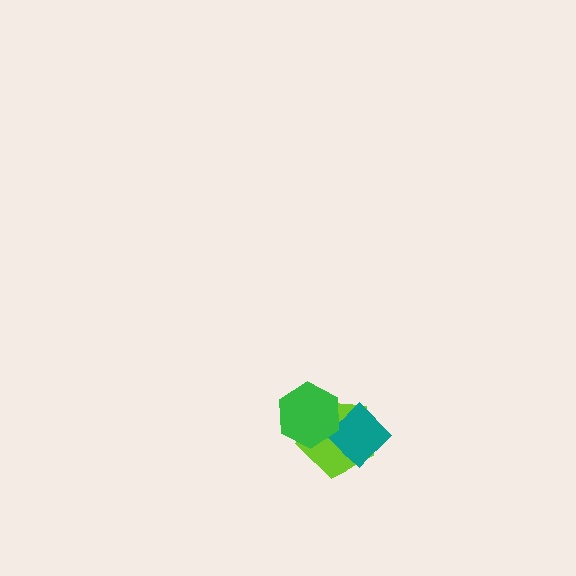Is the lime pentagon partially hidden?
Yes, it is partially covered by another shape.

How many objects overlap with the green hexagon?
2 objects overlap with the green hexagon.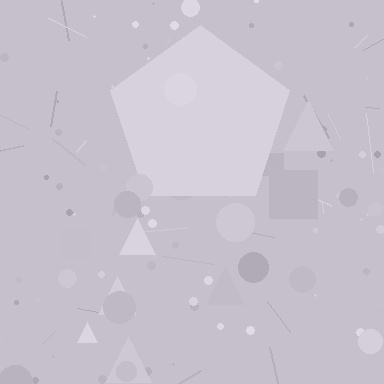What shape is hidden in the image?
A pentagon is hidden in the image.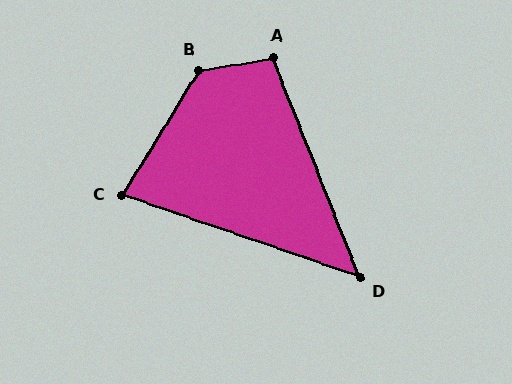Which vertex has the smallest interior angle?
D, at approximately 49 degrees.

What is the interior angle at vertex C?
Approximately 77 degrees (acute).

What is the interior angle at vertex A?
Approximately 103 degrees (obtuse).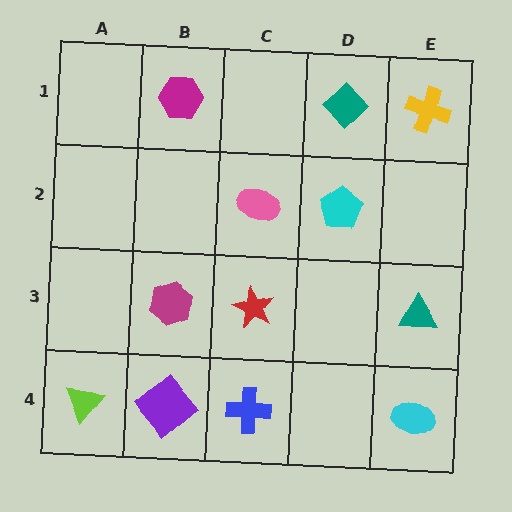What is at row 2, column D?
A cyan pentagon.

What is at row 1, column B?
A magenta hexagon.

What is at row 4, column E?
A cyan ellipse.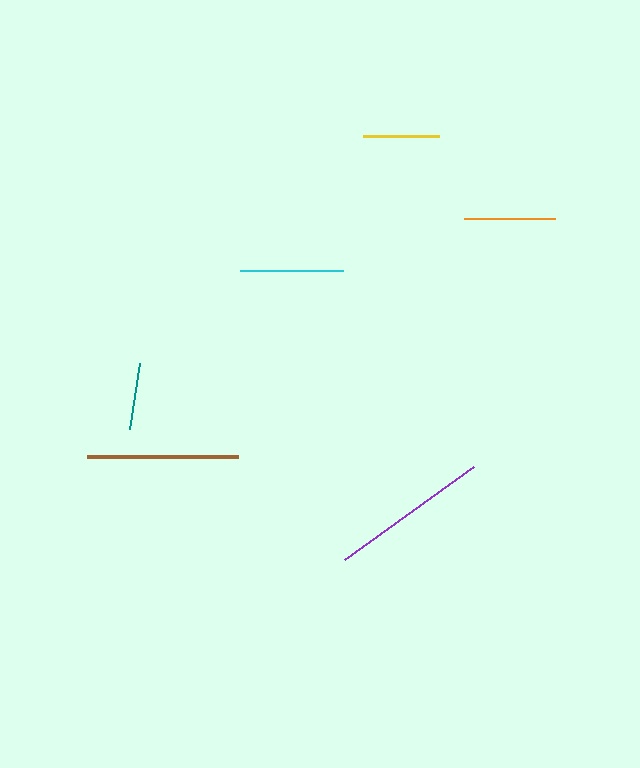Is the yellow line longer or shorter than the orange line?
The orange line is longer than the yellow line.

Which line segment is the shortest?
The teal line is the shortest at approximately 66 pixels.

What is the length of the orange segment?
The orange segment is approximately 91 pixels long.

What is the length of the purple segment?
The purple segment is approximately 159 pixels long.